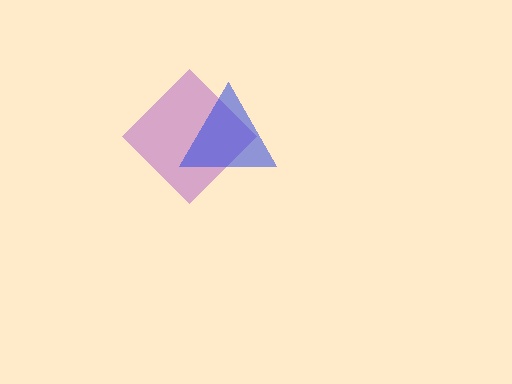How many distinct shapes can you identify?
There are 2 distinct shapes: a purple diamond, a blue triangle.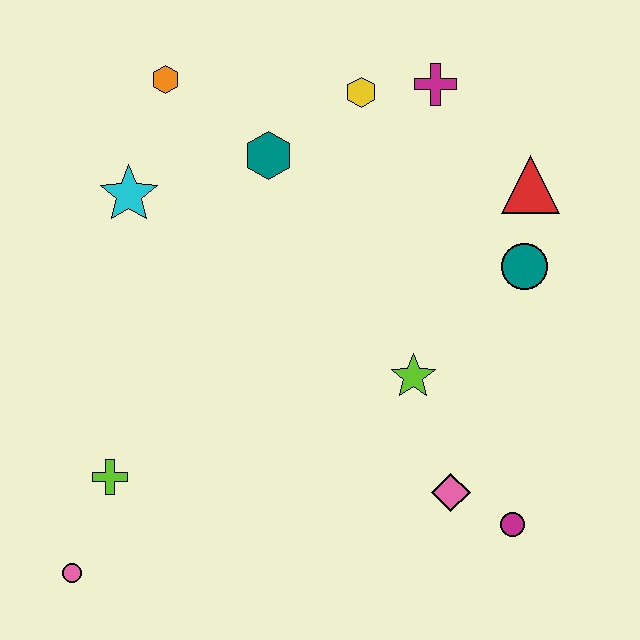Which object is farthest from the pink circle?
The magenta cross is farthest from the pink circle.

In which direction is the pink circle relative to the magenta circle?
The pink circle is to the left of the magenta circle.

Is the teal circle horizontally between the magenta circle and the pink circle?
No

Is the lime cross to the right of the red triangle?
No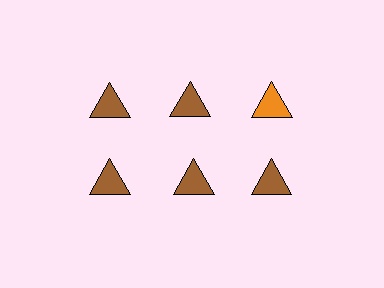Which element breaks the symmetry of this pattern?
The orange triangle in the top row, center column breaks the symmetry. All other shapes are brown triangles.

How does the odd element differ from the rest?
It has a different color: orange instead of brown.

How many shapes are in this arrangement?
There are 6 shapes arranged in a grid pattern.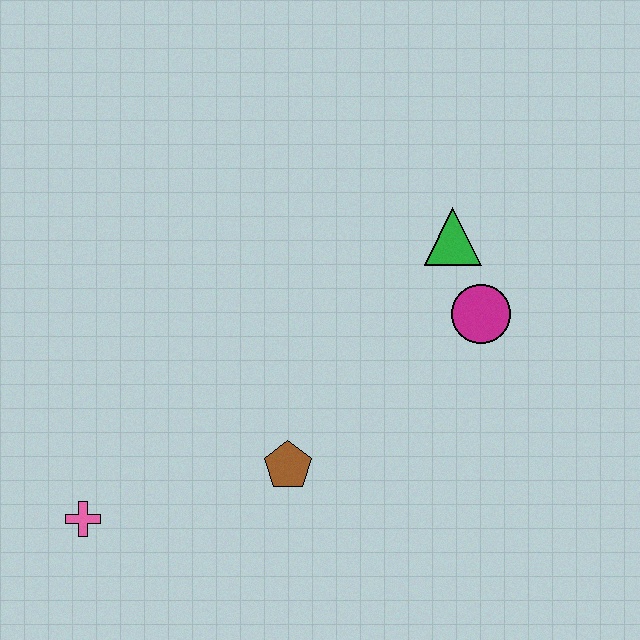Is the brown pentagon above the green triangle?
No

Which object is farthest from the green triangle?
The pink cross is farthest from the green triangle.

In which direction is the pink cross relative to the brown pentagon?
The pink cross is to the left of the brown pentagon.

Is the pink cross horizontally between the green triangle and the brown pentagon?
No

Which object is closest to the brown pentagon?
The pink cross is closest to the brown pentagon.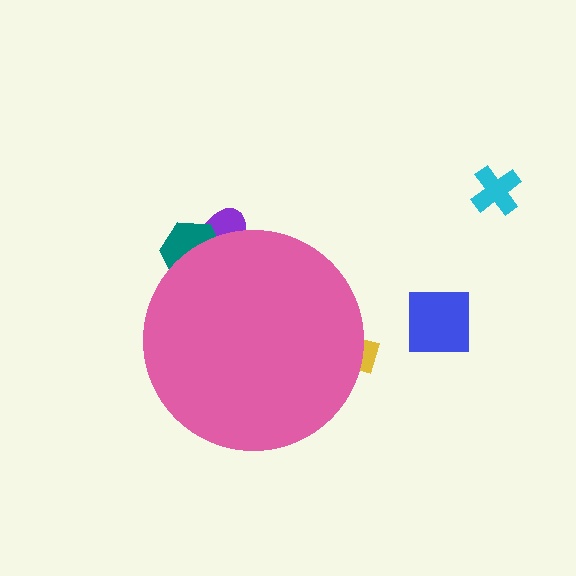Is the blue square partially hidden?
No, the blue square is fully visible.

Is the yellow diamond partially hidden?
Yes, the yellow diamond is partially hidden behind the pink circle.